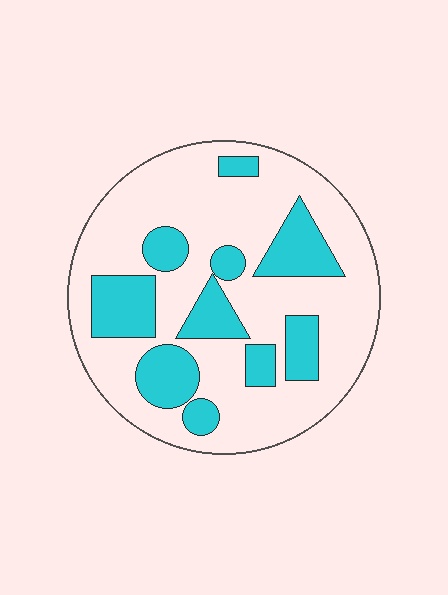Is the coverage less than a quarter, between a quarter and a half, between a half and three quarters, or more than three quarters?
Between a quarter and a half.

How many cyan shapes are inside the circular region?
10.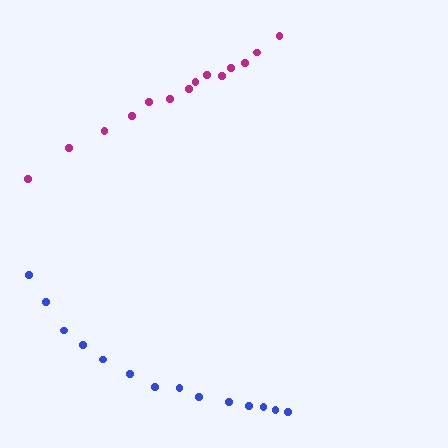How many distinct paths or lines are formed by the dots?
There are 2 distinct paths.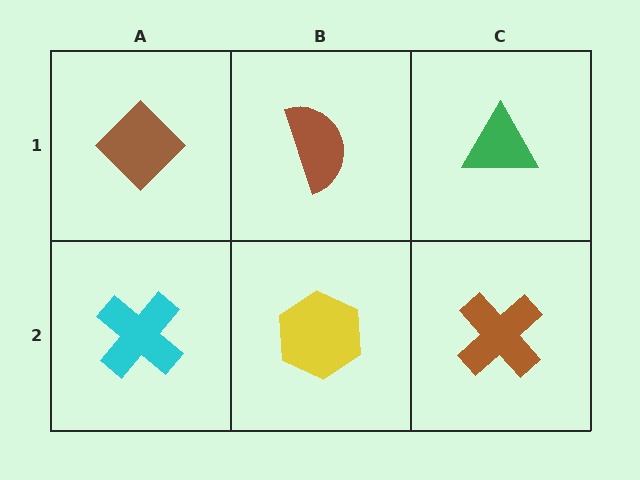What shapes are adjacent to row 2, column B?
A brown semicircle (row 1, column B), a cyan cross (row 2, column A), a brown cross (row 2, column C).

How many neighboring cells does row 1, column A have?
2.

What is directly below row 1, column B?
A yellow hexagon.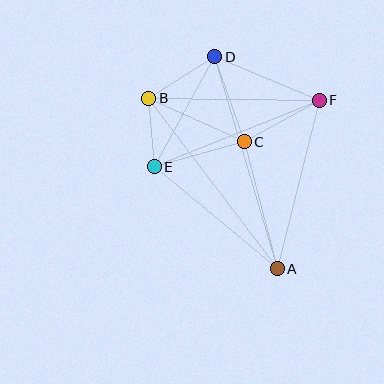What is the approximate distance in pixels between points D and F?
The distance between D and F is approximately 113 pixels.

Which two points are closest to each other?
Points B and E are closest to each other.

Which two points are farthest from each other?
Points A and D are farthest from each other.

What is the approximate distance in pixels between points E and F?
The distance between E and F is approximately 178 pixels.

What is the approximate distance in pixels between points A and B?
The distance between A and B is approximately 214 pixels.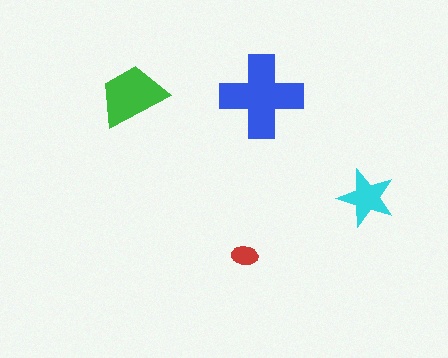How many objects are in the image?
There are 4 objects in the image.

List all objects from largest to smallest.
The blue cross, the green trapezoid, the cyan star, the red ellipse.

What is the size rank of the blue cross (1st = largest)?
1st.